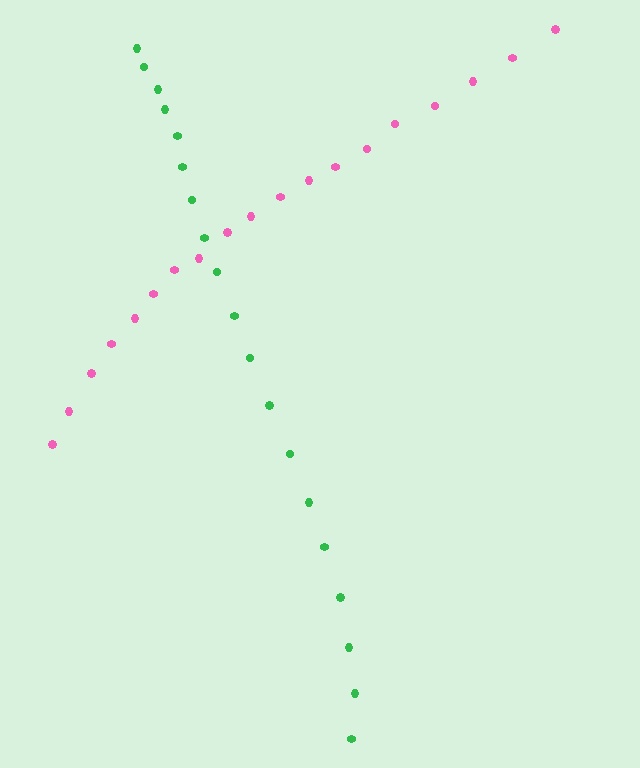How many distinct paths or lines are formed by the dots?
There are 2 distinct paths.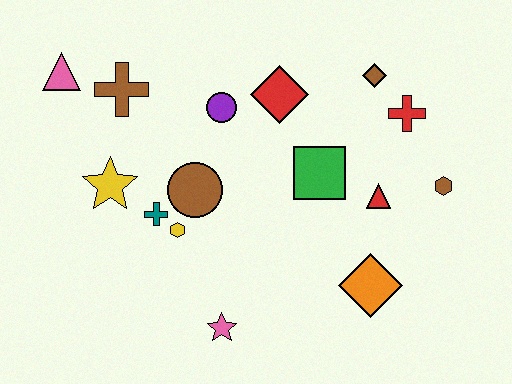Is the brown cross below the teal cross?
No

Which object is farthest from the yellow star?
The brown hexagon is farthest from the yellow star.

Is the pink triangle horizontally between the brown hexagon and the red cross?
No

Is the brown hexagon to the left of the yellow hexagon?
No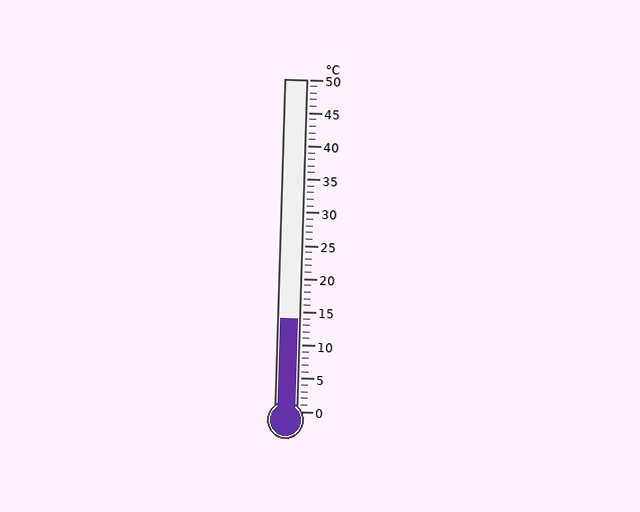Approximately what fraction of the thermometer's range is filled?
The thermometer is filled to approximately 30% of its range.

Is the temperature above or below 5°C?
The temperature is above 5°C.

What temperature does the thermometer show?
The thermometer shows approximately 14°C.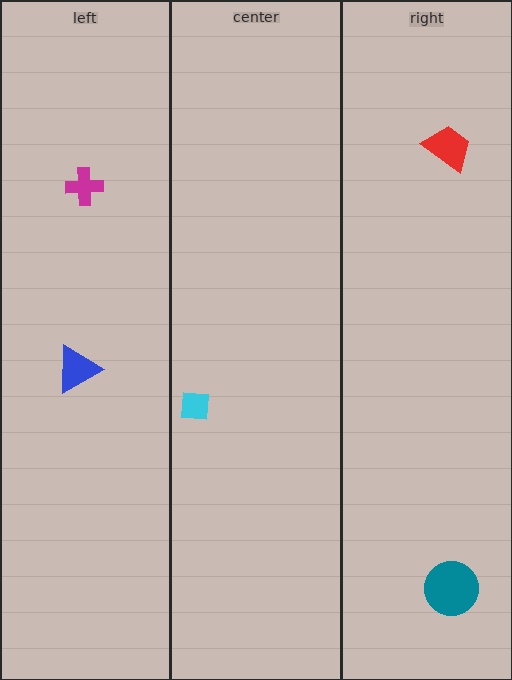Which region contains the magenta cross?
The left region.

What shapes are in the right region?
The teal circle, the red trapezoid.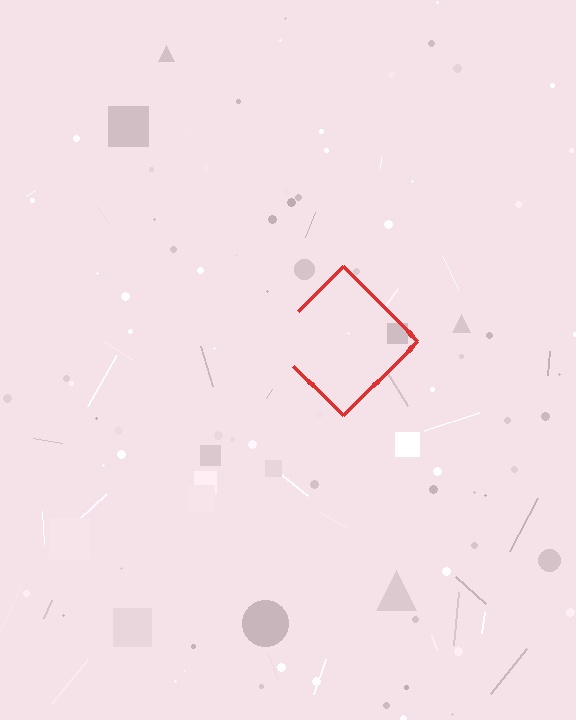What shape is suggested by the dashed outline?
The dashed outline suggests a diamond.